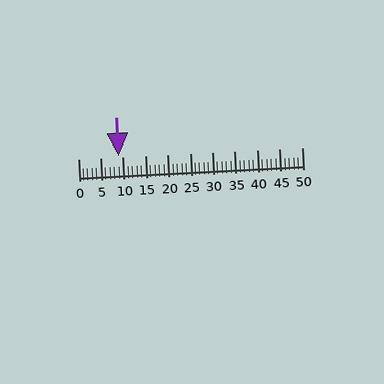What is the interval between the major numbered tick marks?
The major tick marks are spaced 5 units apart.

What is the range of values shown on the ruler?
The ruler shows values from 0 to 50.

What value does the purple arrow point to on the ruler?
The purple arrow points to approximately 9.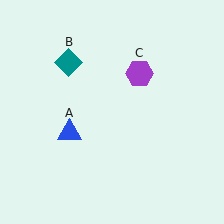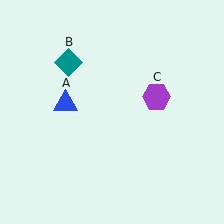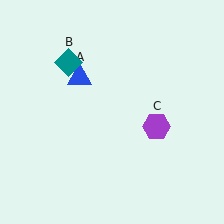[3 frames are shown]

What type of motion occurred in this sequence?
The blue triangle (object A), purple hexagon (object C) rotated clockwise around the center of the scene.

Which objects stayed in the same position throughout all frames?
Teal diamond (object B) remained stationary.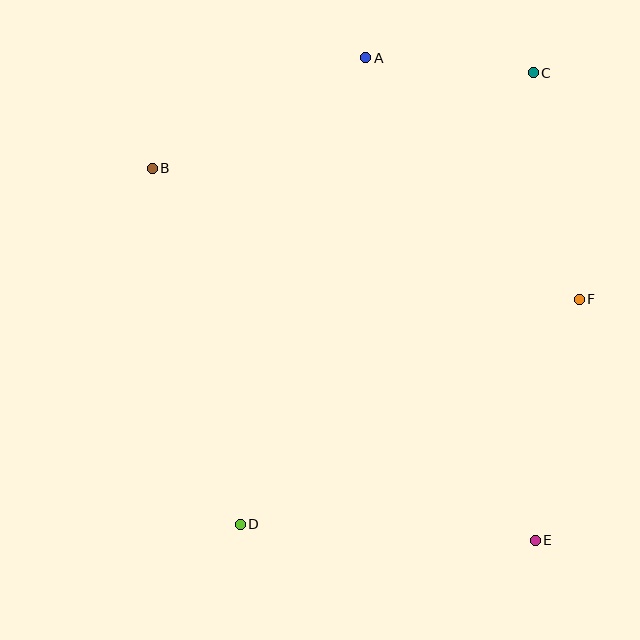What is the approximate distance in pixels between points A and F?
The distance between A and F is approximately 322 pixels.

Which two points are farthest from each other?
Points C and D are farthest from each other.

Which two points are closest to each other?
Points A and C are closest to each other.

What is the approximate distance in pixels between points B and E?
The distance between B and E is approximately 534 pixels.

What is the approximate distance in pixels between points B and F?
The distance between B and F is approximately 447 pixels.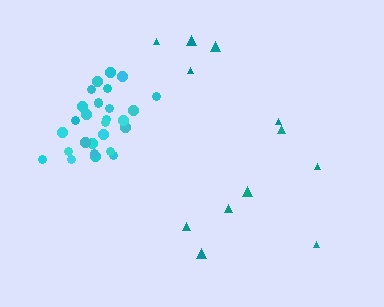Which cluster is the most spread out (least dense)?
Teal.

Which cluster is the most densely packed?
Cyan.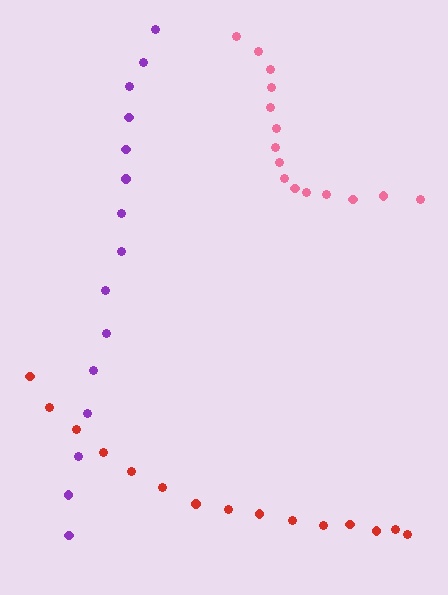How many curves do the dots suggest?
There are 3 distinct paths.